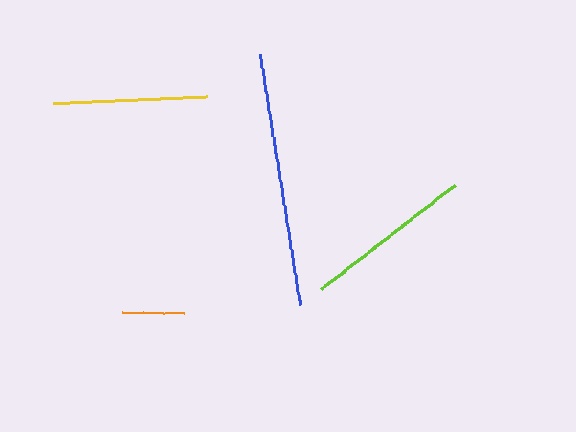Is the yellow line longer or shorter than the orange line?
The yellow line is longer than the orange line.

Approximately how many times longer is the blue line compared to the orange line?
The blue line is approximately 4.1 times the length of the orange line.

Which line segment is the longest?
The blue line is the longest at approximately 254 pixels.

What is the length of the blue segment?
The blue segment is approximately 254 pixels long.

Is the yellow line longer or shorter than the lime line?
The lime line is longer than the yellow line.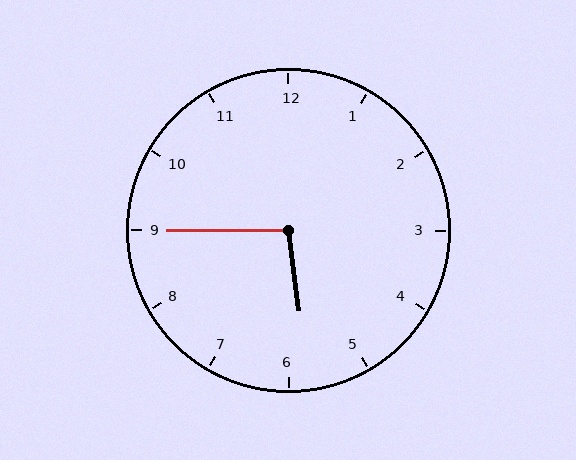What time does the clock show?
5:45.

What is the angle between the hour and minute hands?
Approximately 98 degrees.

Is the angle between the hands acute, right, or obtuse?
It is obtuse.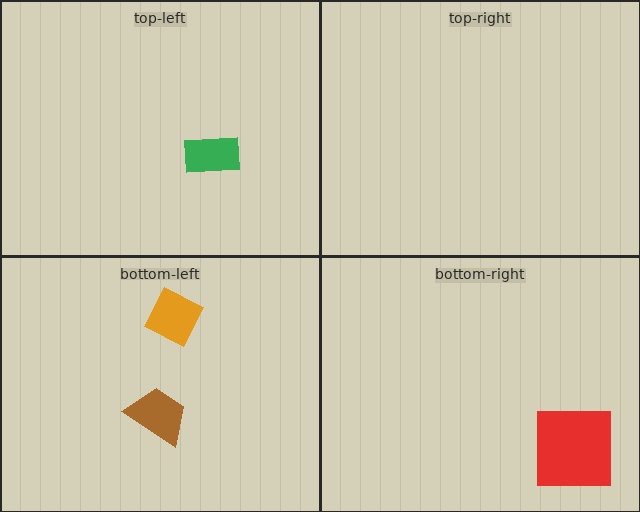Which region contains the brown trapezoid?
The bottom-left region.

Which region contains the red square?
The bottom-right region.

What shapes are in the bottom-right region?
The red square.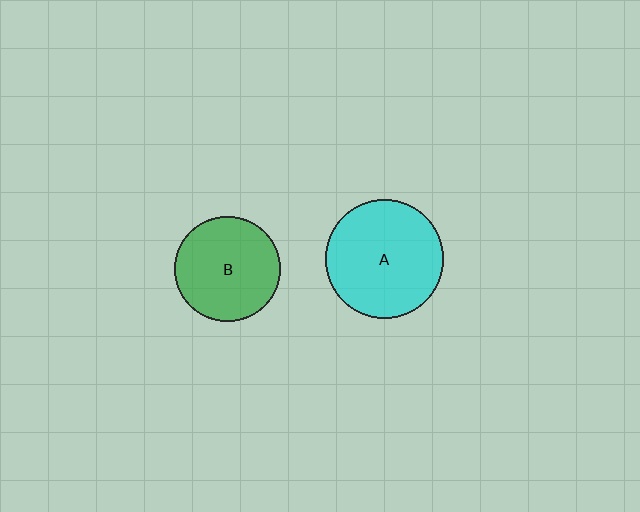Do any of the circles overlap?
No, none of the circles overlap.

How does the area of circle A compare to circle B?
Approximately 1.3 times.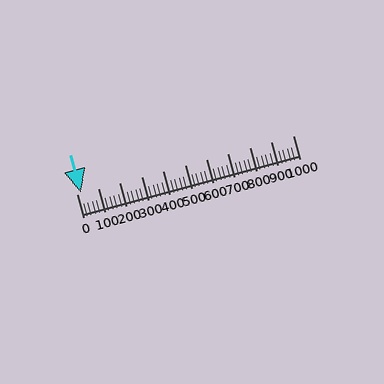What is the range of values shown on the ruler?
The ruler shows values from 0 to 1000.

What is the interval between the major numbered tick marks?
The major tick marks are spaced 100 units apart.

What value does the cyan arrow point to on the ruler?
The cyan arrow points to approximately 20.